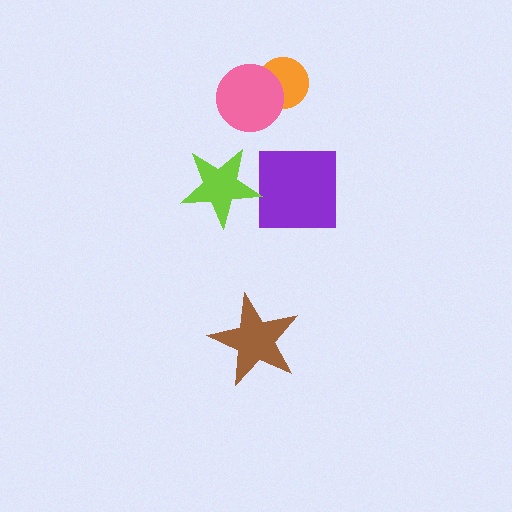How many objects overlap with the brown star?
0 objects overlap with the brown star.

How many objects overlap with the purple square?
0 objects overlap with the purple square.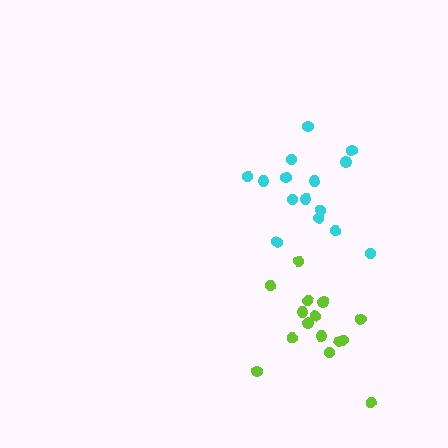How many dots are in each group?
Group 1: 15 dots, Group 2: 15 dots (30 total).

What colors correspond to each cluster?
The clusters are colored: cyan, lime.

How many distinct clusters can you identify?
There are 2 distinct clusters.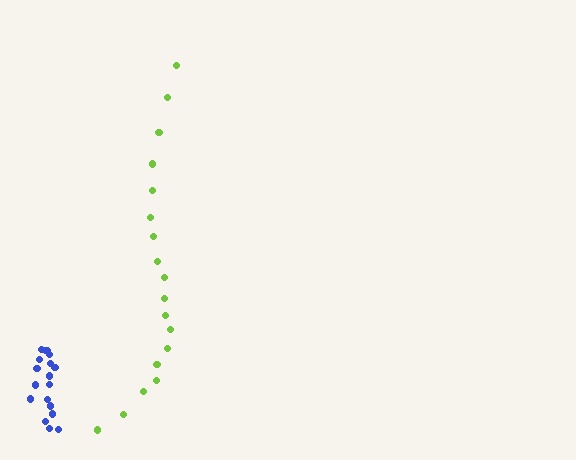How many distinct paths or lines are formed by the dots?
There are 2 distinct paths.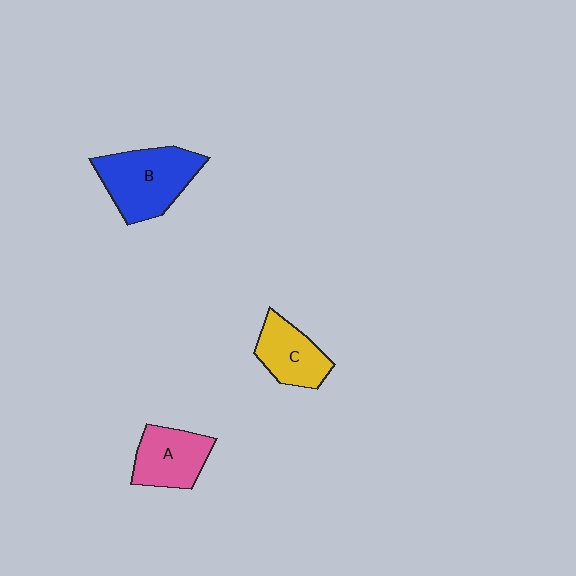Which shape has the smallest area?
Shape C (yellow).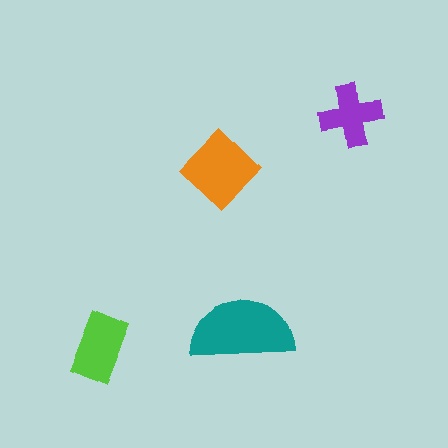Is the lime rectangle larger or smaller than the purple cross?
Larger.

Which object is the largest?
The teal semicircle.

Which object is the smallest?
The purple cross.